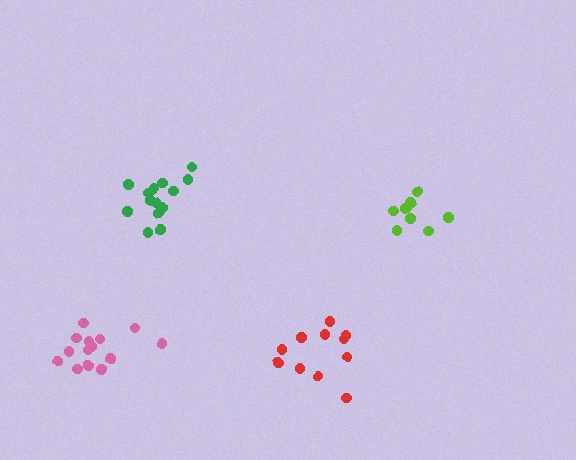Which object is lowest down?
The red cluster is bottommost.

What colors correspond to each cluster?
The clusters are colored: red, green, lime, pink.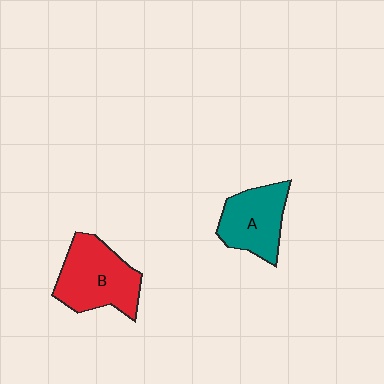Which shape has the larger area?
Shape B (red).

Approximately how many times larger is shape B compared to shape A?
Approximately 1.2 times.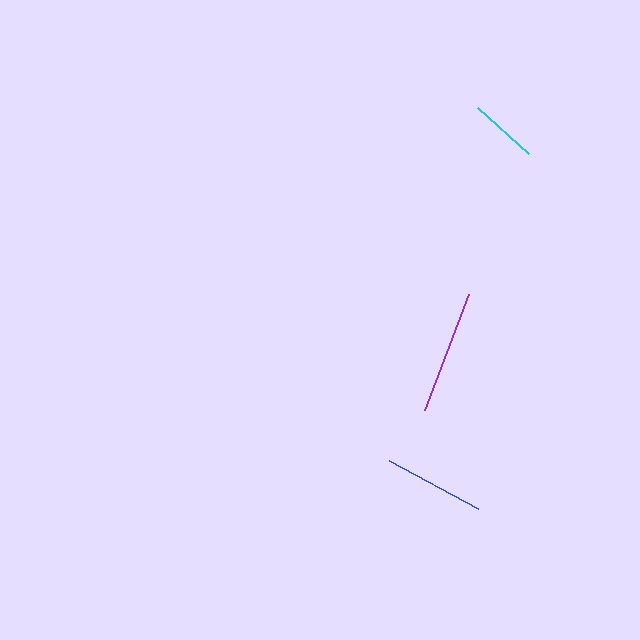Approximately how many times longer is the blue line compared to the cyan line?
The blue line is approximately 1.5 times the length of the cyan line.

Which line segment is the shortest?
The cyan line is the shortest at approximately 68 pixels.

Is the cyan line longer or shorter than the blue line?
The blue line is longer than the cyan line.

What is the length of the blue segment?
The blue segment is approximately 101 pixels long.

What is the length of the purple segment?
The purple segment is approximately 125 pixels long.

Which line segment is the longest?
The purple line is the longest at approximately 125 pixels.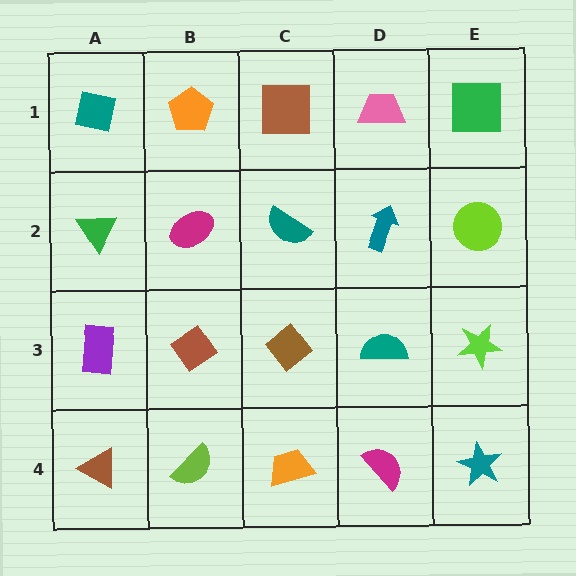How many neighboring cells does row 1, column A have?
2.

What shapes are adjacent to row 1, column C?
A teal semicircle (row 2, column C), an orange pentagon (row 1, column B), a pink trapezoid (row 1, column D).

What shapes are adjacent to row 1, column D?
A teal arrow (row 2, column D), a brown square (row 1, column C), a green square (row 1, column E).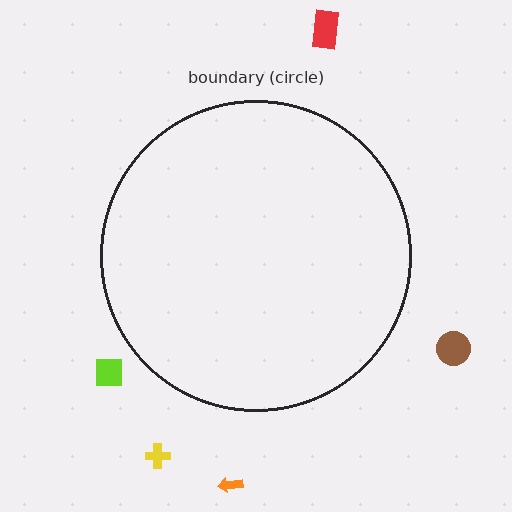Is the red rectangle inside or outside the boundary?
Outside.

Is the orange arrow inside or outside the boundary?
Outside.